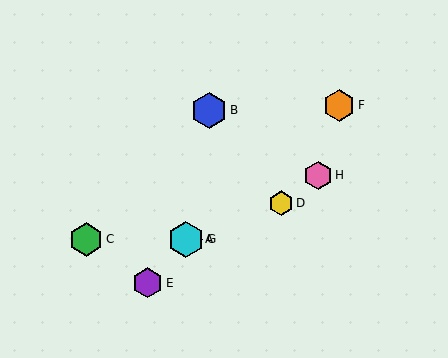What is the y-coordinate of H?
Object H is at y≈175.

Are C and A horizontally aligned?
Yes, both are at y≈239.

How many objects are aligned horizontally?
3 objects (A, C, G) are aligned horizontally.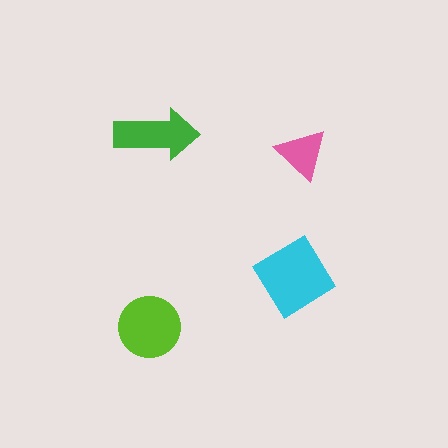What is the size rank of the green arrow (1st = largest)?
3rd.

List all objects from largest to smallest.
The cyan diamond, the lime circle, the green arrow, the pink triangle.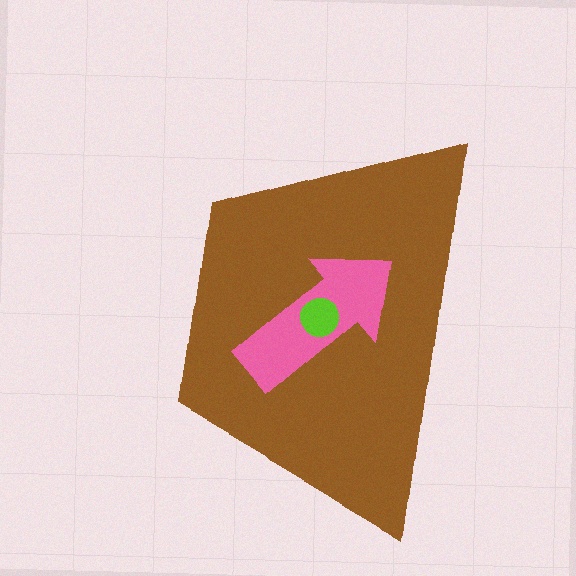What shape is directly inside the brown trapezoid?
The pink arrow.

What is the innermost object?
The lime circle.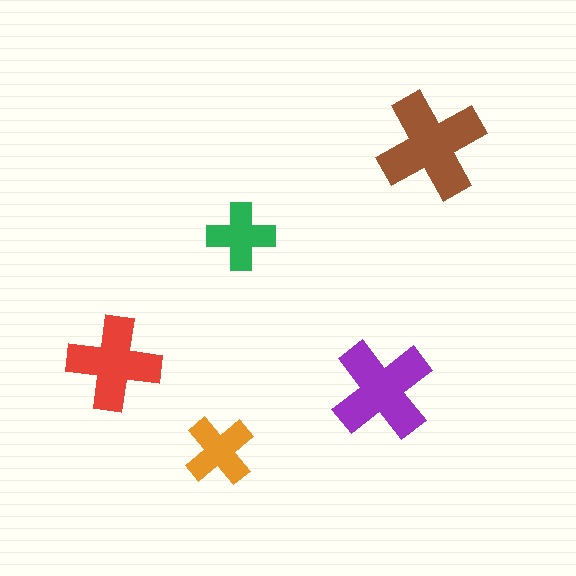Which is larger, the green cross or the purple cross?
The purple one.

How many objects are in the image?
There are 5 objects in the image.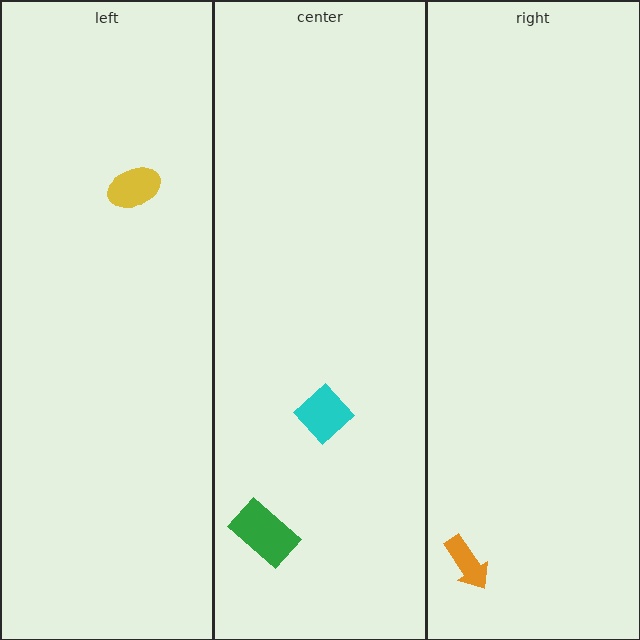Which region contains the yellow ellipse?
The left region.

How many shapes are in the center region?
2.